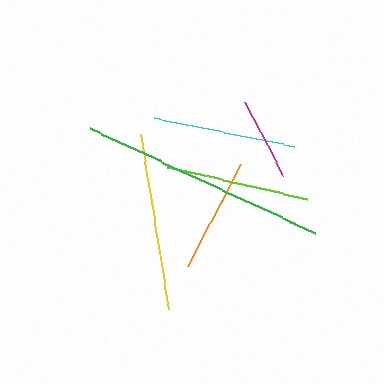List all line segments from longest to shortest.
From longest to shortest: green, yellow, lime, cyan, orange, magenta.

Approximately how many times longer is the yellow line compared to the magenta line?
The yellow line is approximately 2.1 times the length of the magenta line.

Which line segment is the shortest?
The magenta line is the shortest at approximately 83 pixels.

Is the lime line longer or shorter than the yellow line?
The yellow line is longer than the lime line.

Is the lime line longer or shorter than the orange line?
The lime line is longer than the orange line.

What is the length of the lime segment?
The lime segment is approximately 143 pixels long.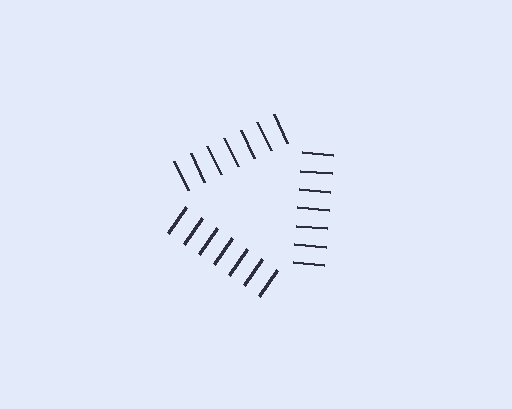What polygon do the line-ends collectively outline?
An illusory triangle — the line segments terminate on its edges but no continuous stroke is drawn.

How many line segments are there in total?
21 — 7 along each of the 3 edges.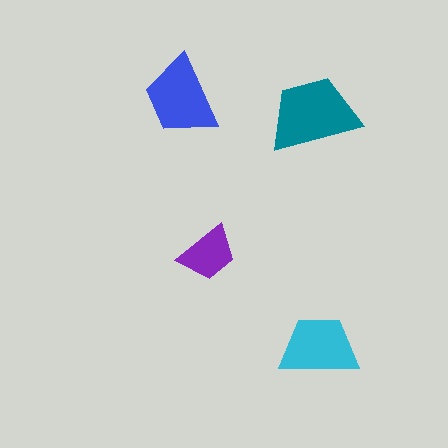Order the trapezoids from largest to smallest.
the teal one, the blue one, the cyan one, the purple one.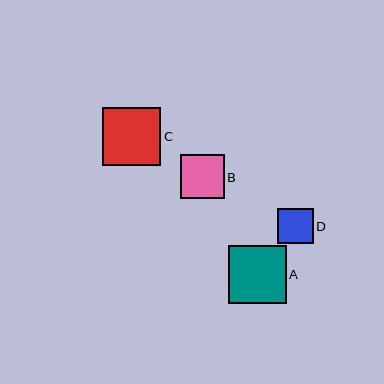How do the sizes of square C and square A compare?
Square C and square A are approximately the same size.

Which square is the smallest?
Square D is the smallest with a size of approximately 35 pixels.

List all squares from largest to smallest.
From largest to smallest: C, A, B, D.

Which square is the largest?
Square C is the largest with a size of approximately 59 pixels.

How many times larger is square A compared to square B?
Square A is approximately 1.3 times the size of square B.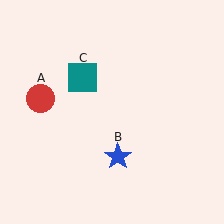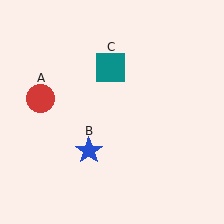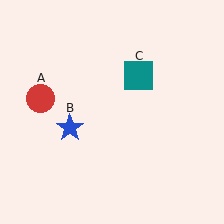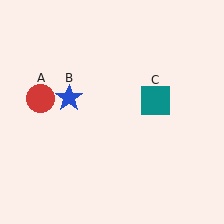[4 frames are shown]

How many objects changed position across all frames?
2 objects changed position: blue star (object B), teal square (object C).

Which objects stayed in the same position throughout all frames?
Red circle (object A) remained stationary.